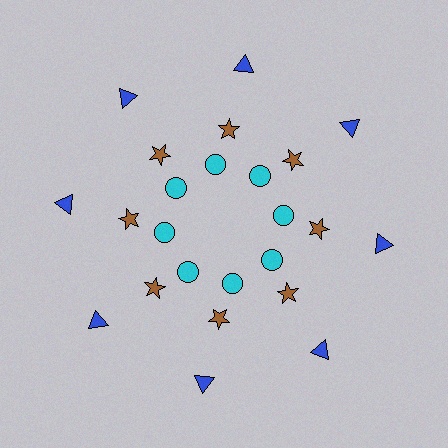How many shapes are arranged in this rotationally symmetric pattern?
There are 24 shapes, arranged in 8 groups of 3.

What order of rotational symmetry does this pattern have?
This pattern has 8-fold rotational symmetry.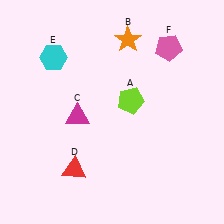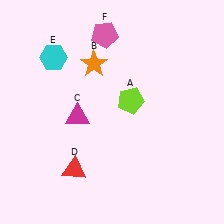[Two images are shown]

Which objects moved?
The objects that moved are: the orange star (B), the pink pentagon (F).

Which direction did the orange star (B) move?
The orange star (B) moved left.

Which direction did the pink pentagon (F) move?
The pink pentagon (F) moved left.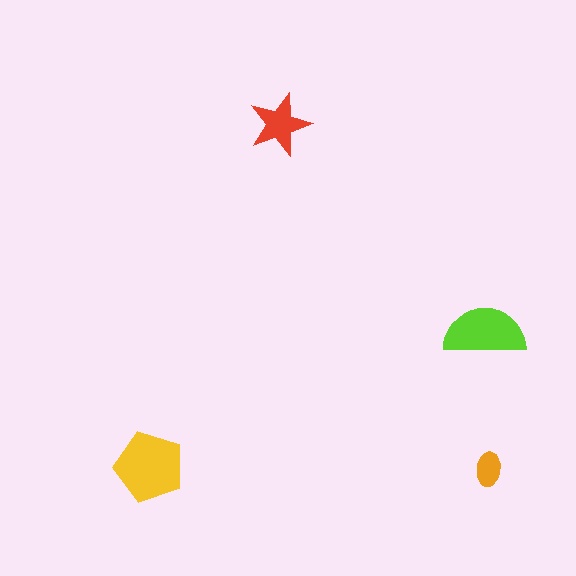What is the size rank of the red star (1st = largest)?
3rd.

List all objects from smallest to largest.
The orange ellipse, the red star, the lime semicircle, the yellow pentagon.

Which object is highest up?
The red star is topmost.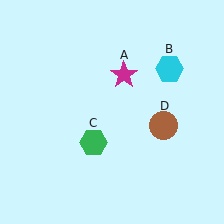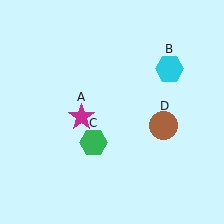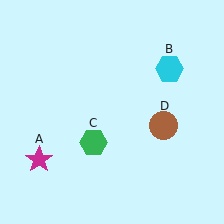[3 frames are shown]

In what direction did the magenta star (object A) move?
The magenta star (object A) moved down and to the left.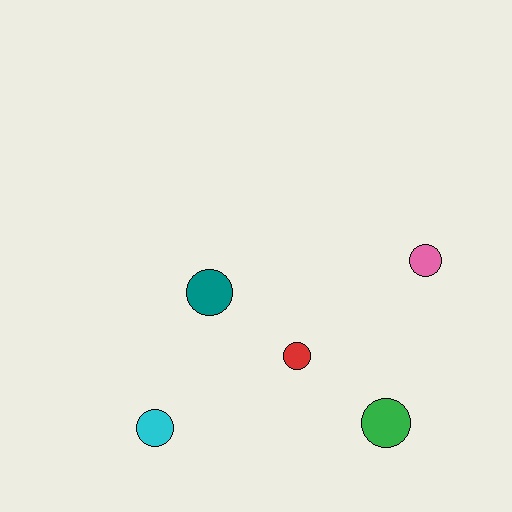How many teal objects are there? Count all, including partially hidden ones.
There is 1 teal object.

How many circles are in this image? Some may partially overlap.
There are 5 circles.